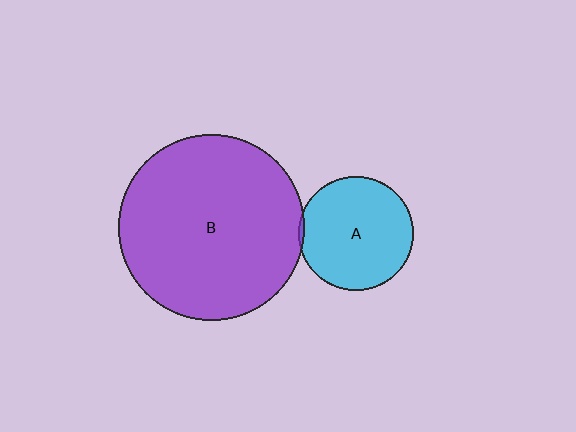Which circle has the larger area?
Circle B (purple).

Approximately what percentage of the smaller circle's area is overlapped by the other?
Approximately 5%.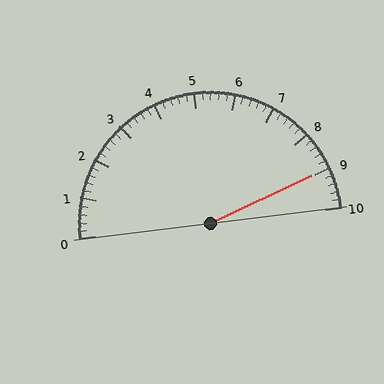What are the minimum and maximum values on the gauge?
The gauge ranges from 0 to 10.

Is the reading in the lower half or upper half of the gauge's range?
The reading is in the upper half of the range (0 to 10).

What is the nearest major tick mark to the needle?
The nearest major tick mark is 9.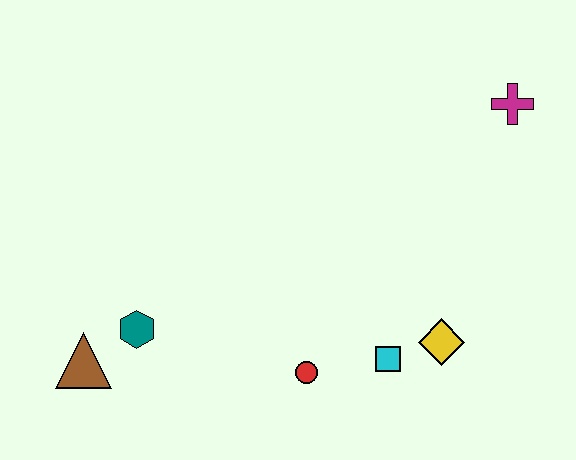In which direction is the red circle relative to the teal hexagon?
The red circle is to the right of the teal hexagon.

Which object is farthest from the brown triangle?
The magenta cross is farthest from the brown triangle.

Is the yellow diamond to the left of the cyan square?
No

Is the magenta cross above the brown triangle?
Yes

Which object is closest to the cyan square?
The yellow diamond is closest to the cyan square.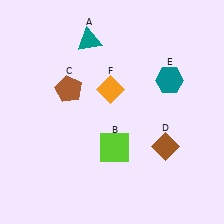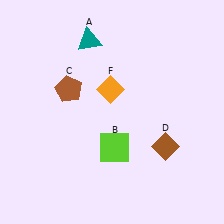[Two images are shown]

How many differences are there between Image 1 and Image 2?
There is 1 difference between the two images.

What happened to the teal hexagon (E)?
The teal hexagon (E) was removed in Image 2. It was in the top-right area of Image 1.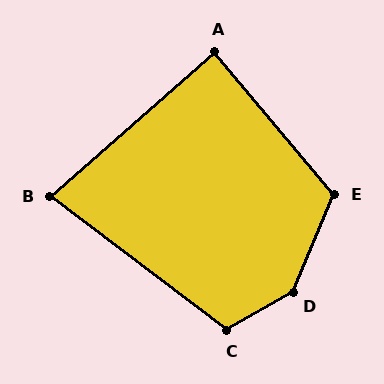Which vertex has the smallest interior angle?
B, at approximately 78 degrees.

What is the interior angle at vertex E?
Approximately 117 degrees (obtuse).